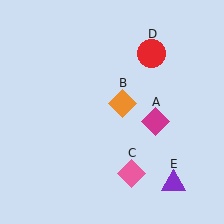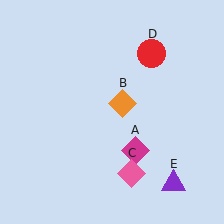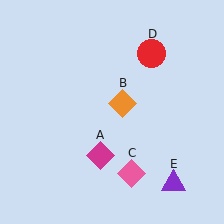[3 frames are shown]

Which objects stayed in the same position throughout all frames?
Orange diamond (object B) and pink diamond (object C) and red circle (object D) and purple triangle (object E) remained stationary.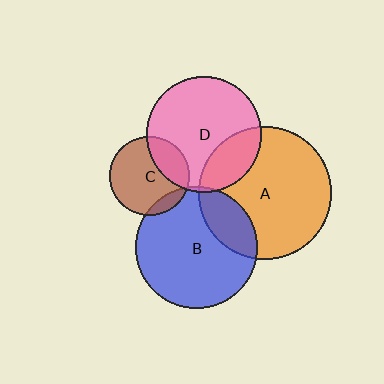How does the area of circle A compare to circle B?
Approximately 1.2 times.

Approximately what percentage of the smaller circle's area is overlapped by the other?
Approximately 25%.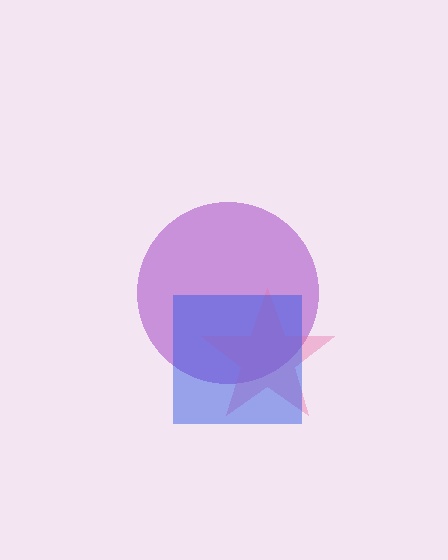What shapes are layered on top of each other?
The layered shapes are: a purple circle, a pink star, a blue square.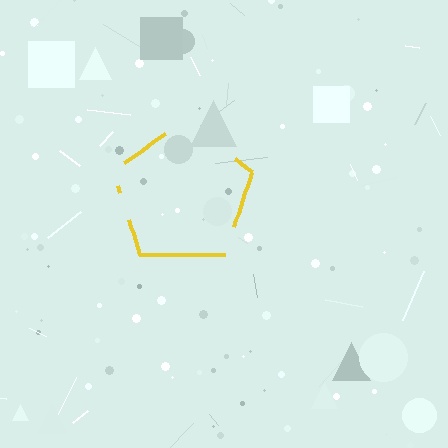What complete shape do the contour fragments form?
The contour fragments form a pentagon.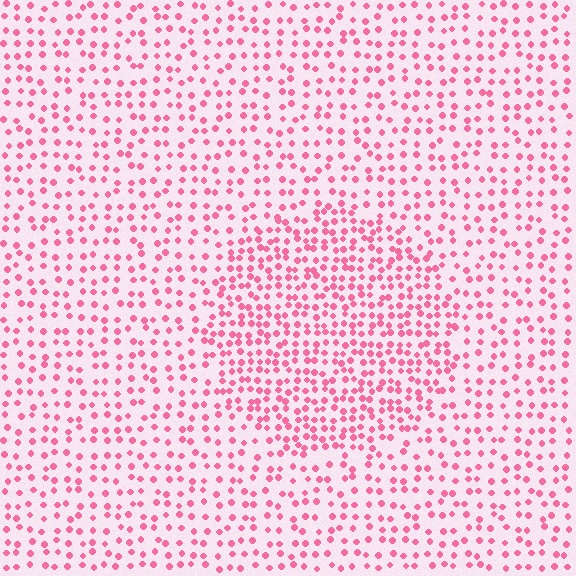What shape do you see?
I see a circle.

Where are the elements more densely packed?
The elements are more densely packed inside the circle boundary.